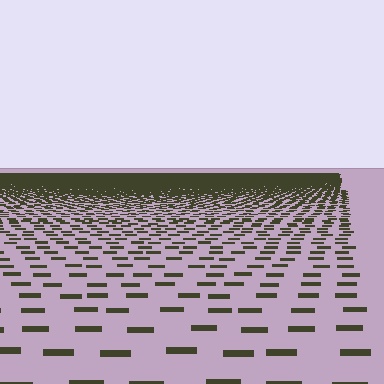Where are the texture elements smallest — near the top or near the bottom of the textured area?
Near the top.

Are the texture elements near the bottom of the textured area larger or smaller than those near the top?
Larger. Near the bottom, elements are closer to the viewer and appear at a bigger on-screen size.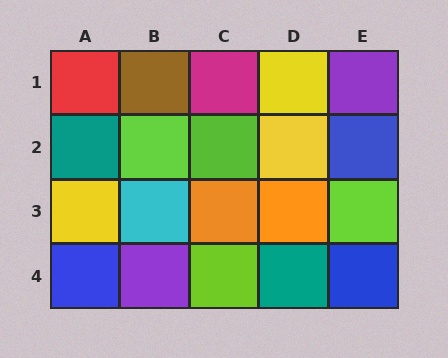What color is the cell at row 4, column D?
Teal.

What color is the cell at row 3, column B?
Cyan.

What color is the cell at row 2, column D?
Yellow.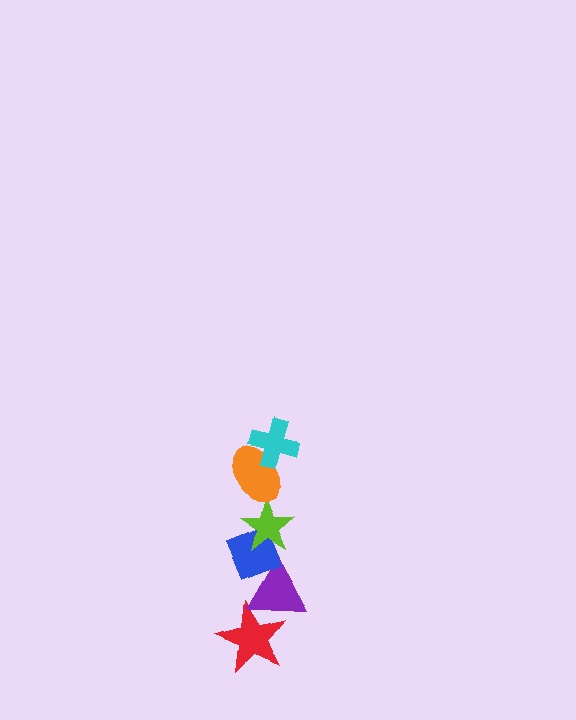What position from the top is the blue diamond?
The blue diamond is 4th from the top.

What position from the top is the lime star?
The lime star is 3rd from the top.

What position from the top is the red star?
The red star is 6th from the top.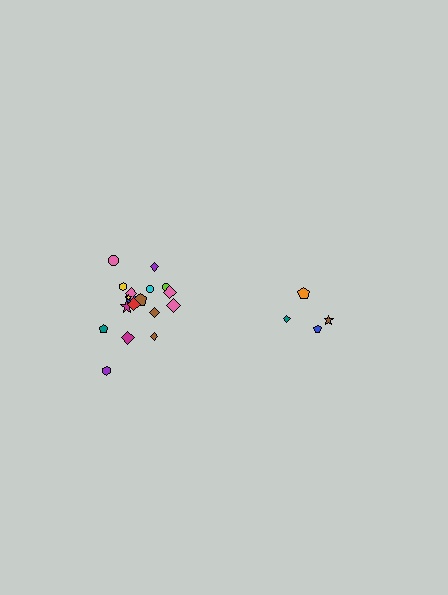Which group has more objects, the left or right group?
The left group.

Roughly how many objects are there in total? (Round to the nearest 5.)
Roughly 20 objects in total.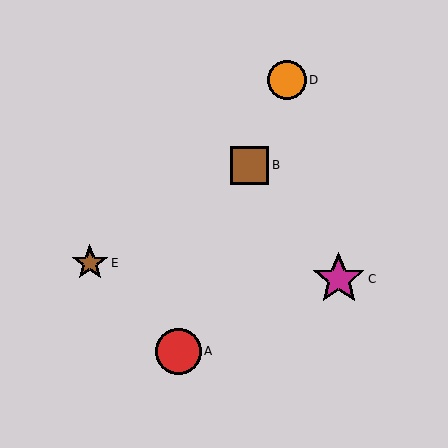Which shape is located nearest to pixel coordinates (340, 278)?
The magenta star (labeled C) at (339, 279) is nearest to that location.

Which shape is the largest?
The magenta star (labeled C) is the largest.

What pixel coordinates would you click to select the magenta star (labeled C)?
Click at (339, 279) to select the magenta star C.